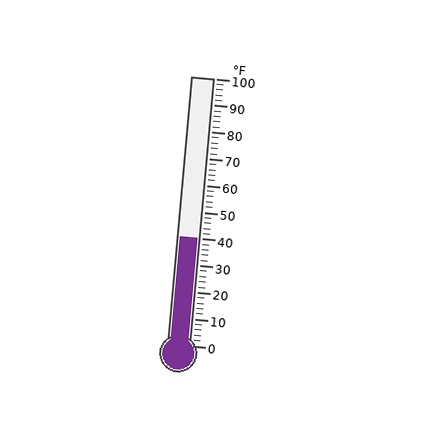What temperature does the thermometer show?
The thermometer shows approximately 40°F.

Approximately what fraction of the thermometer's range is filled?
The thermometer is filled to approximately 40% of its range.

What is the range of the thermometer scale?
The thermometer scale ranges from 0°F to 100°F.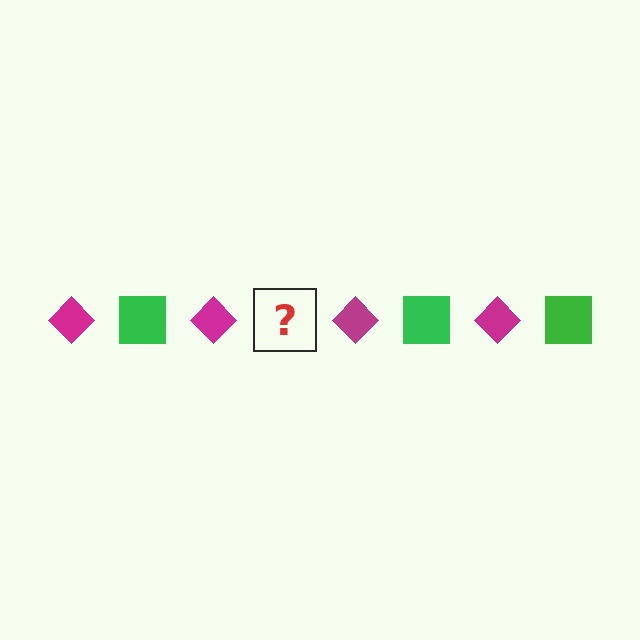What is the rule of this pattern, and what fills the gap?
The rule is that the pattern alternates between magenta diamond and green square. The gap should be filled with a green square.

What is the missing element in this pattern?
The missing element is a green square.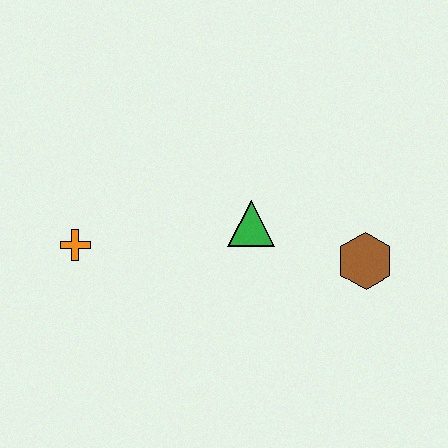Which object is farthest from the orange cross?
The brown hexagon is farthest from the orange cross.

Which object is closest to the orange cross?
The green triangle is closest to the orange cross.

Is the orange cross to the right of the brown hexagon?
No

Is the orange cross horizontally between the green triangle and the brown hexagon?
No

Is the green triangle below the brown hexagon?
No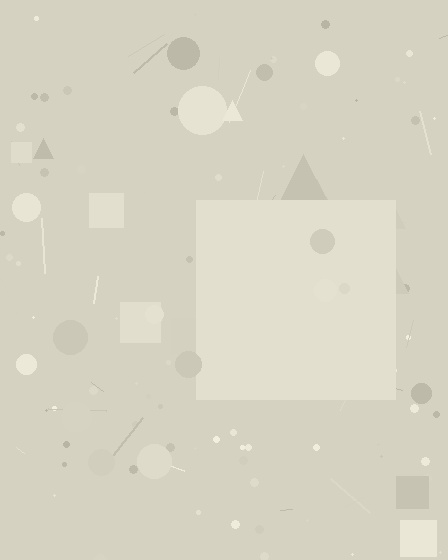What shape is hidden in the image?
A square is hidden in the image.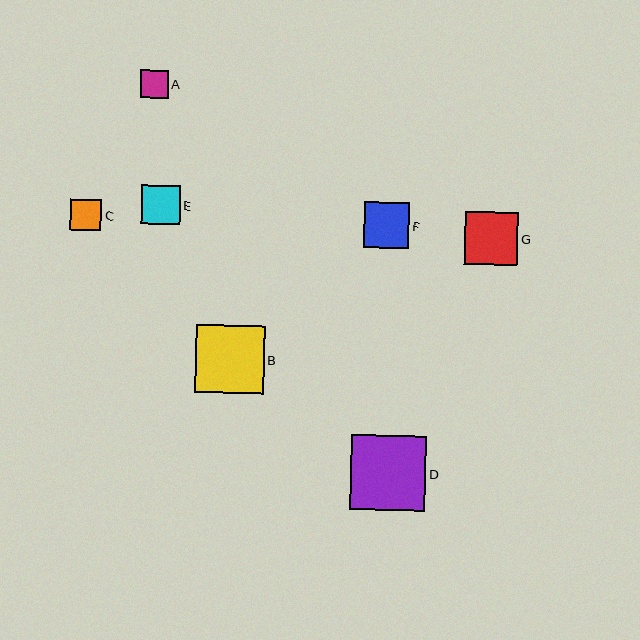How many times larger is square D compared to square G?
Square D is approximately 1.4 times the size of square G.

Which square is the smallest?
Square A is the smallest with a size of approximately 28 pixels.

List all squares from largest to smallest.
From largest to smallest: D, B, G, F, E, C, A.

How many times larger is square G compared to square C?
Square G is approximately 1.7 times the size of square C.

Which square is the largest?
Square D is the largest with a size of approximately 75 pixels.